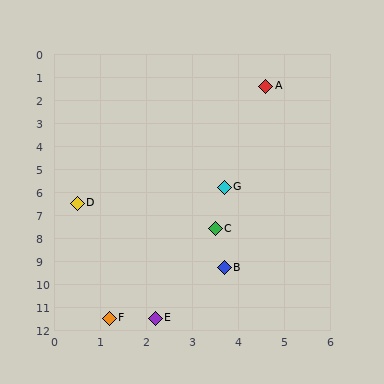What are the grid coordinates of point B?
Point B is at approximately (3.7, 9.3).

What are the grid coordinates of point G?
Point G is at approximately (3.7, 5.8).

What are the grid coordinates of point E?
Point E is at approximately (2.2, 11.5).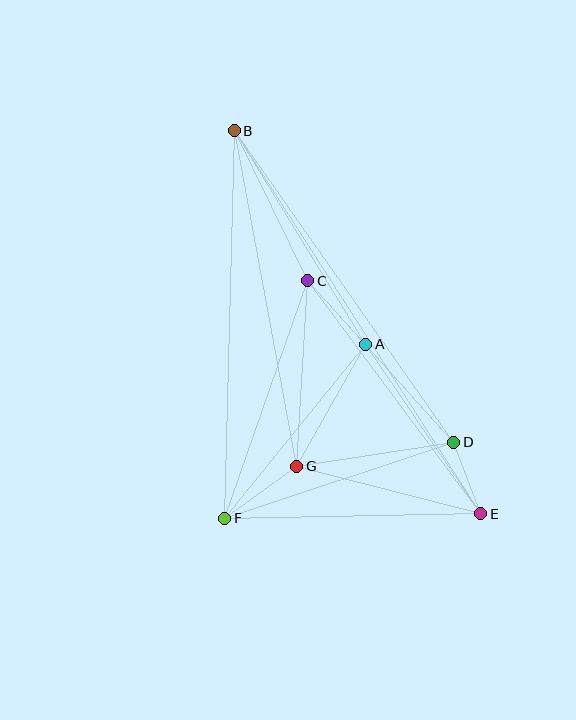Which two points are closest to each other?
Points D and E are closest to each other.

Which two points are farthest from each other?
Points B and E are farthest from each other.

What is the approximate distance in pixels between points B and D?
The distance between B and D is approximately 381 pixels.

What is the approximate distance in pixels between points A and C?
The distance between A and C is approximately 86 pixels.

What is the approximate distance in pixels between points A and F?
The distance between A and F is approximately 224 pixels.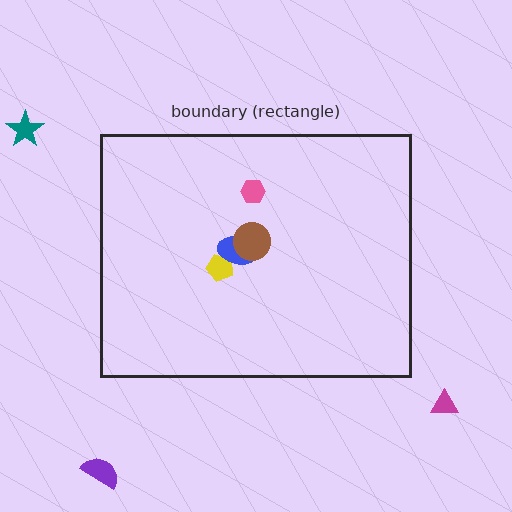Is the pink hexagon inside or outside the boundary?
Inside.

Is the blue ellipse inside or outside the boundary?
Inside.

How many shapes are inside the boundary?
4 inside, 3 outside.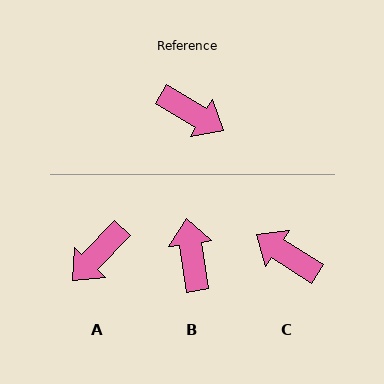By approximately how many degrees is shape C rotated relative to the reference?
Approximately 178 degrees counter-clockwise.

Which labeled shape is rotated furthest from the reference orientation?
C, about 178 degrees away.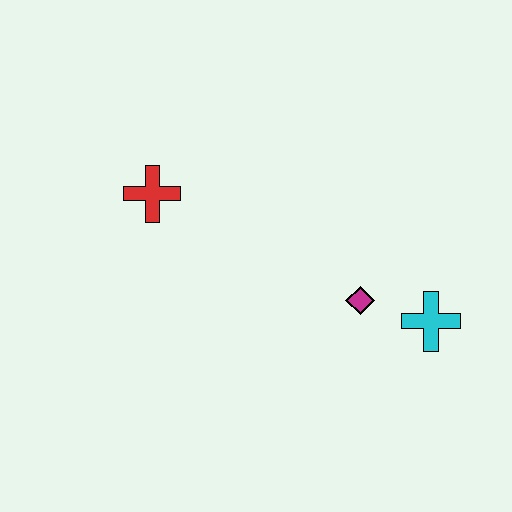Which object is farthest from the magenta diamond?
The red cross is farthest from the magenta diamond.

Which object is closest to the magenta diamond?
The cyan cross is closest to the magenta diamond.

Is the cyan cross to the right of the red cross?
Yes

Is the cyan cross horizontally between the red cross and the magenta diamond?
No